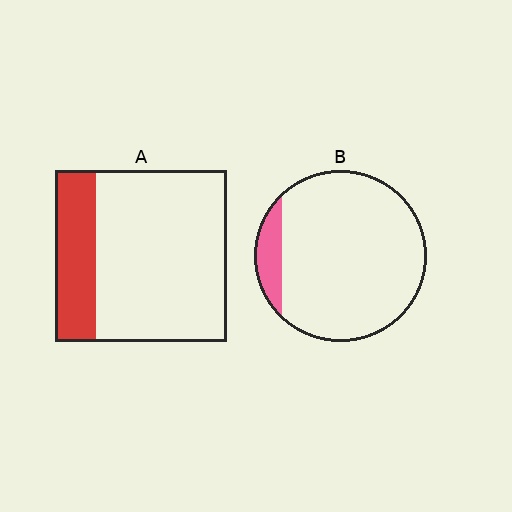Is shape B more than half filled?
No.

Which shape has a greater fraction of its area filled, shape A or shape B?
Shape A.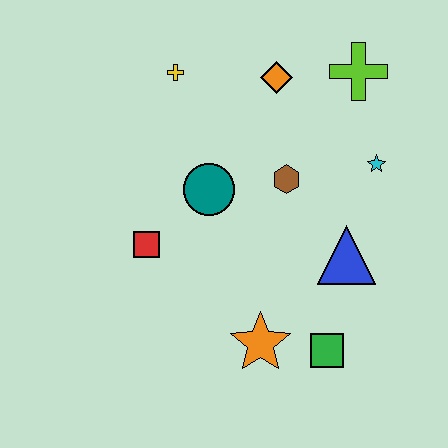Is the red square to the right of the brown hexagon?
No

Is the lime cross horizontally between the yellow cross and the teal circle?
No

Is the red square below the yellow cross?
Yes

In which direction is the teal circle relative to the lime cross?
The teal circle is to the left of the lime cross.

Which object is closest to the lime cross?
The orange diamond is closest to the lime cross.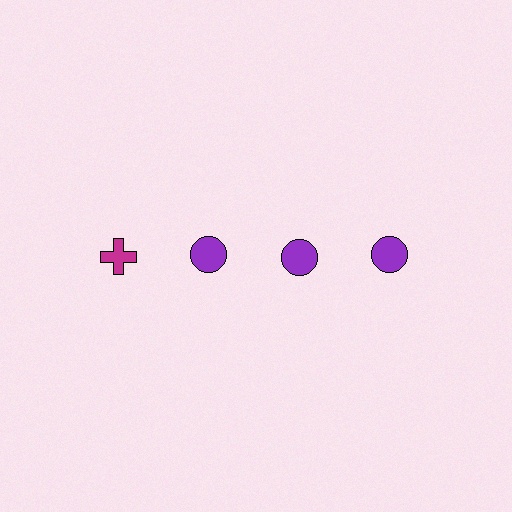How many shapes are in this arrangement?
There are 4 shapes arranged in a grid pattern.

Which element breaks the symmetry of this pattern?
The magenta cross in the top row, leftmost column breaks the symmetry. All other shapes are purple circles.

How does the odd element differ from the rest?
It differs in both color (magenta instead of purple) and shape (cross instead of circle).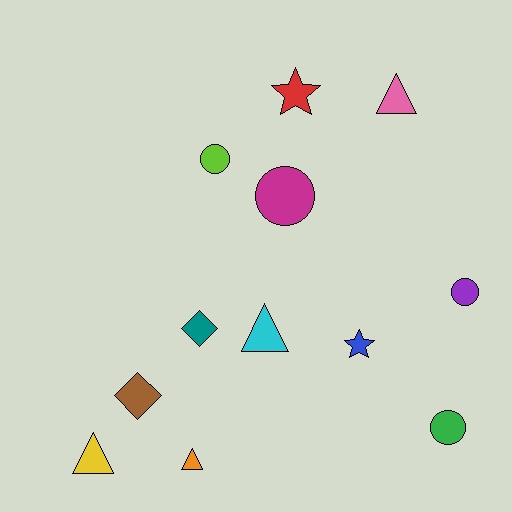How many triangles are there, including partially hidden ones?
There are 4 triangles.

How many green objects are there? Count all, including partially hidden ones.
There is 1 green object.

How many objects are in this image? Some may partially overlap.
There are 12 objects.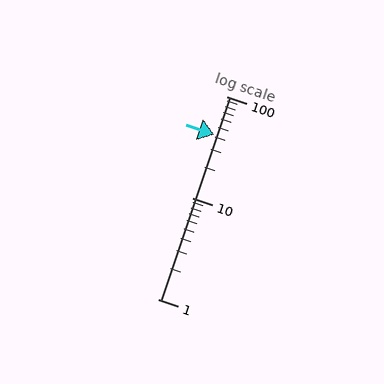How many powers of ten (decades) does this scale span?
The scale spans 2 decades, from 1 to 100.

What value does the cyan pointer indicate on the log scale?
The pointer indicates approximately 42.